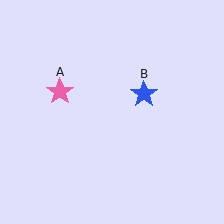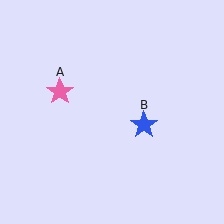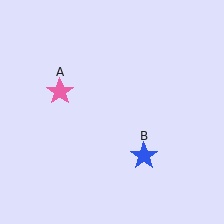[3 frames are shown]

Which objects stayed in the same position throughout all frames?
Pink star (object A) remained stationary.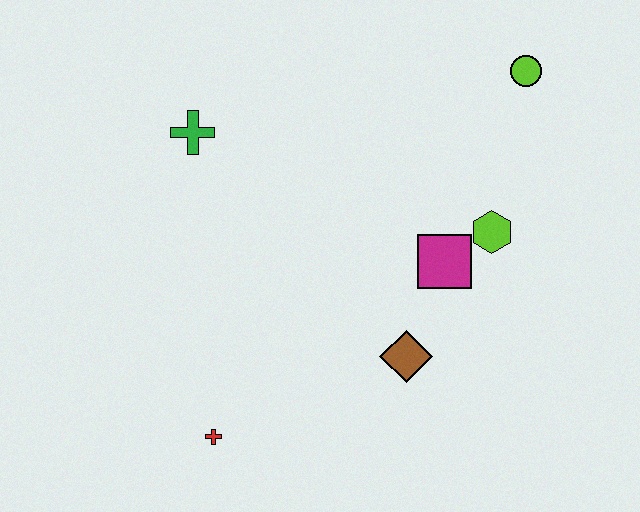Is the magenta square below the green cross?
Yes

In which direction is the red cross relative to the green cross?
The red cross is below the green cross.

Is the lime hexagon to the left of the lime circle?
Yes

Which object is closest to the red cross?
The brown diamond is closest to the red cross.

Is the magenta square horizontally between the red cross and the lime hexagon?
Yes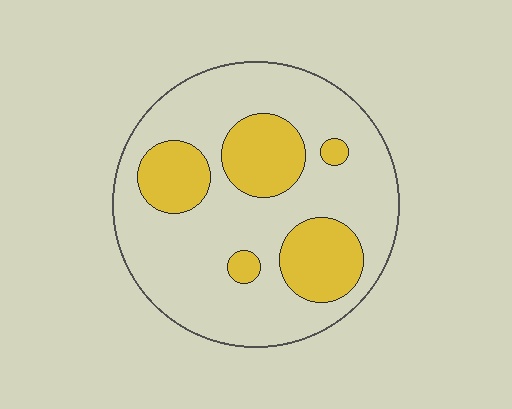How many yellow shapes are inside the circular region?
5.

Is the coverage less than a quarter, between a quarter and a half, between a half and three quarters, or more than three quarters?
Between a quarter and a half.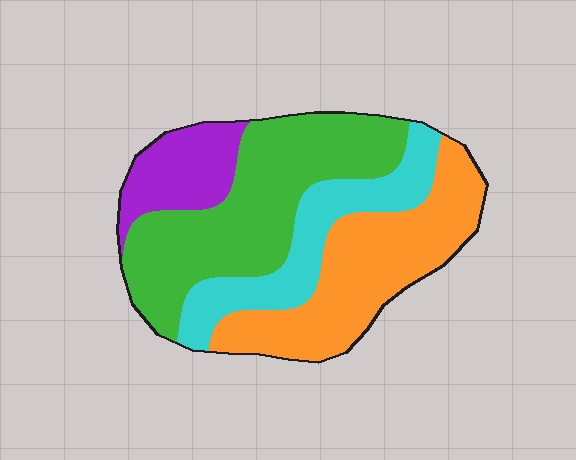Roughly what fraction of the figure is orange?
Orange covers 31% of the figure.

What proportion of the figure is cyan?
Cyan takes up about one fifth (1/5) of the figure.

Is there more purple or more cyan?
Cyan.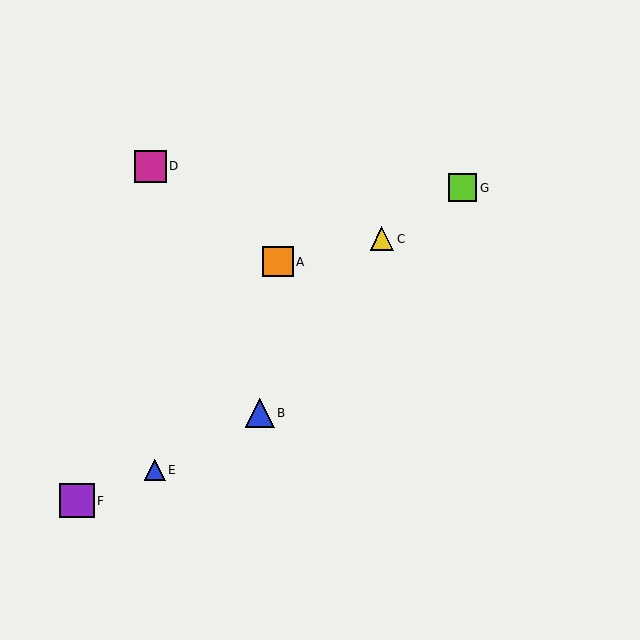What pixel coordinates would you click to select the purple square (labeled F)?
Click at (77, 501) to select the purple square F.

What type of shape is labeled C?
Shape C is a yellow triangle.